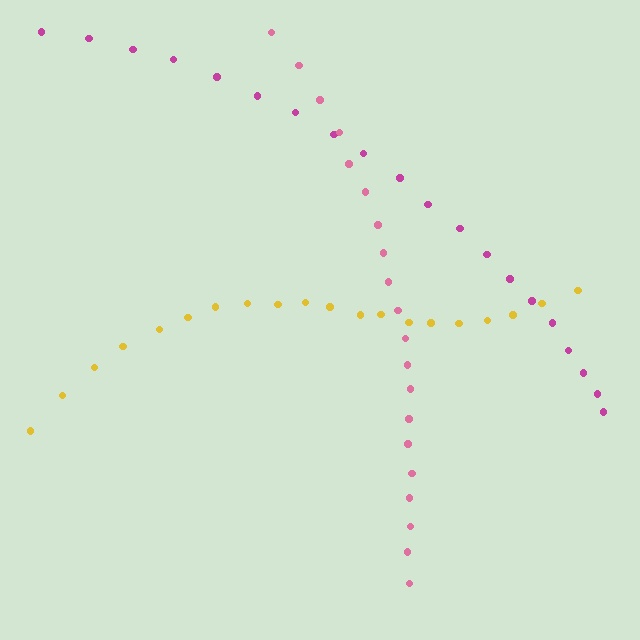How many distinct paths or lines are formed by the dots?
There are 3 distinct paths.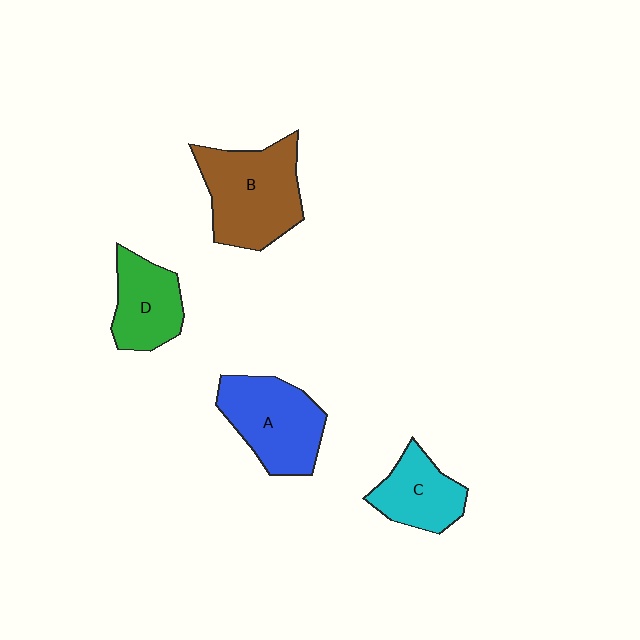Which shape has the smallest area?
Shape C (cyan).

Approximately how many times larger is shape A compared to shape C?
Approximately 1.4 times.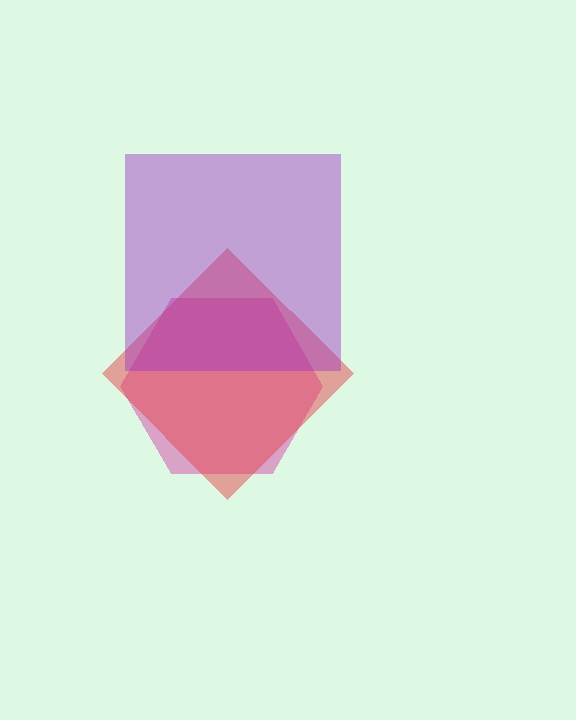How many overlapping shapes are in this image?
There are 3 overlapping shapes in the image.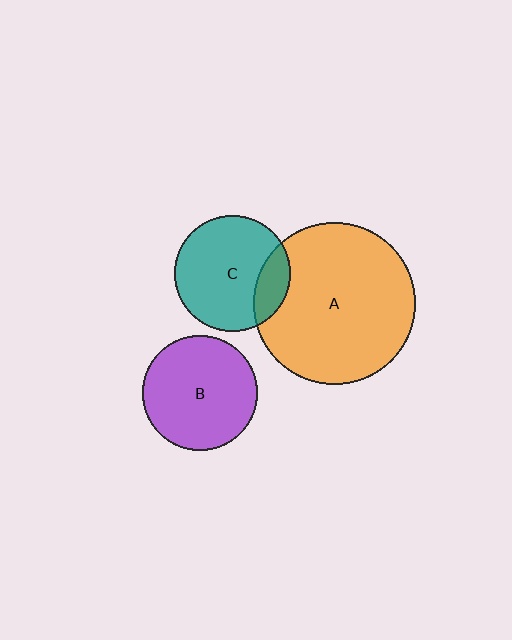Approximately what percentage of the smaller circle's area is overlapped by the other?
Approximately 20%.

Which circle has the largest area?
Circle A (orange).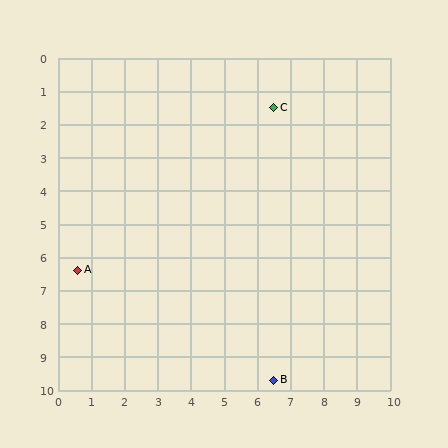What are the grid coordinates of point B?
Point B is at approximately (6.5, 9.7).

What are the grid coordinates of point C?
Point C is at approximately (6.5, 1.5).